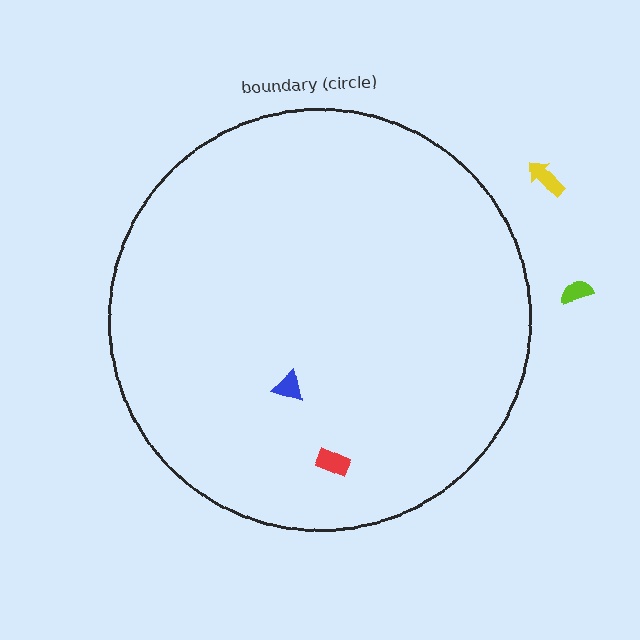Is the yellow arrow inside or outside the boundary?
Outside.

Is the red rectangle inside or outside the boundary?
Inside.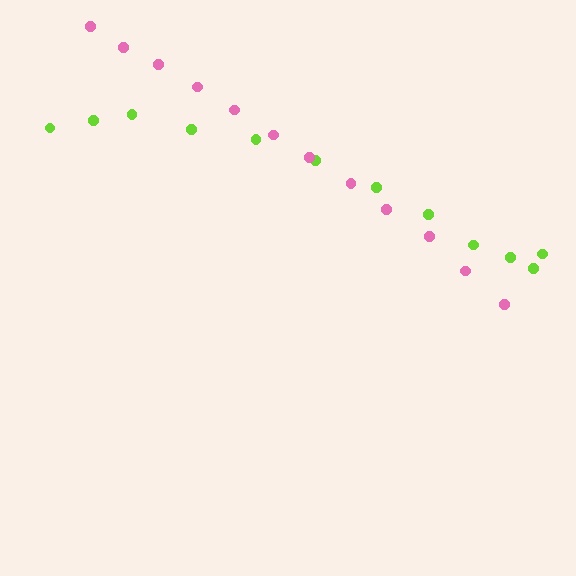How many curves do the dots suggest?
There are 2 distinct paths.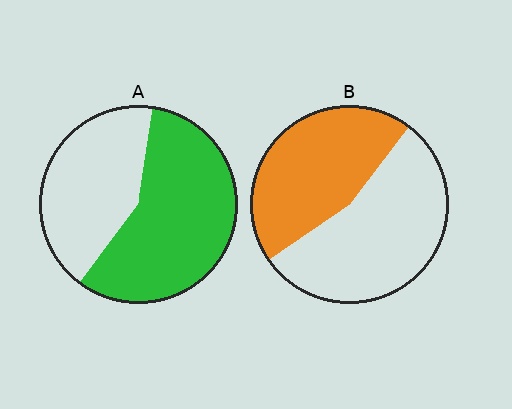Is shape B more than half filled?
No.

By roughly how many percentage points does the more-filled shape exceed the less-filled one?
By roughly 15 percentage points (A over B).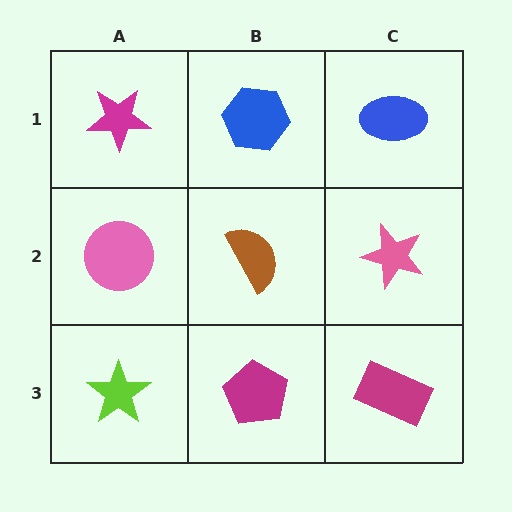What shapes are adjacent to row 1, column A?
A pink circle (row 2, column A), a blue hexagon (row 1, column B).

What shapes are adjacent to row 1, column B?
A brown semicircle (row 2, column B), a magenta star (row 1, column A), a blue ellipse (row 1, column C).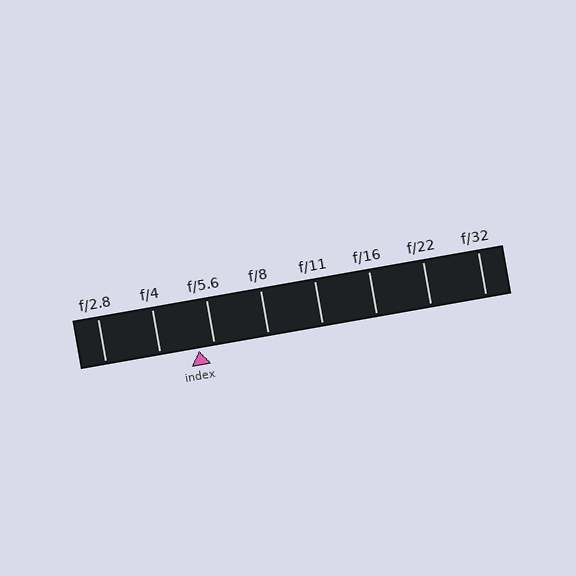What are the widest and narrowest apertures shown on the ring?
The widest aperture shown is f/2.8 and the narrowest is f/32.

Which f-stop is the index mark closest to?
The index mark is closest to f/5.6.